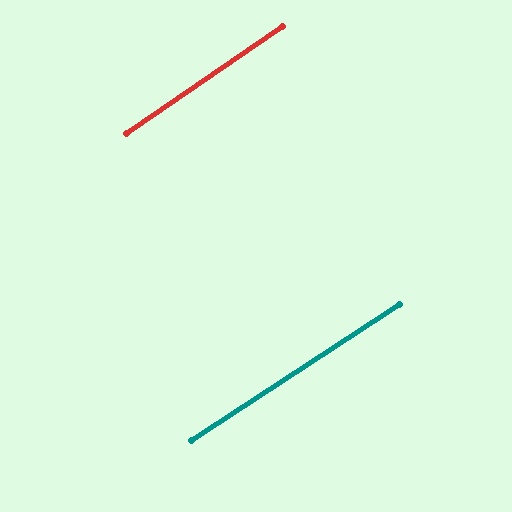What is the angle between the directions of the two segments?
Approximately 1 degree.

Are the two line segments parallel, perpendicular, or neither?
Parallel — their directions differ by only 1.3°.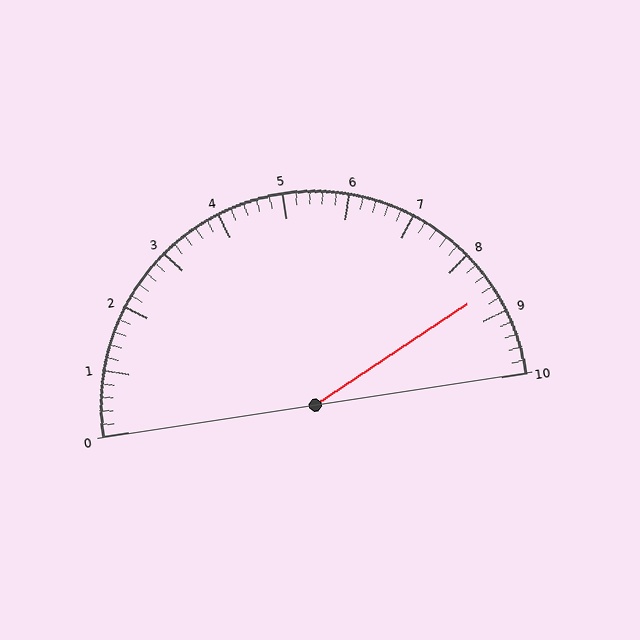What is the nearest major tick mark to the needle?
The nearest major tick mark is 9.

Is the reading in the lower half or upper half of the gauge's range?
The reading is in the upper half of the range (0 to 10).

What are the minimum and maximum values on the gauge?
The gauge ranges from 0 to 10.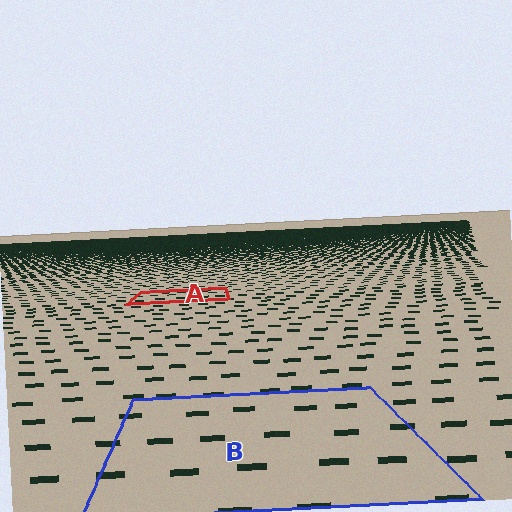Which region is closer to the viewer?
Region B is closer. The texture elements there are larger and more spread out.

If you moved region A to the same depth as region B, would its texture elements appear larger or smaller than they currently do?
They would appear larger. At a closer depth, the same texture elements are projected at a bigger on-screen size.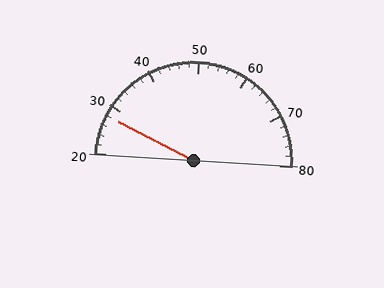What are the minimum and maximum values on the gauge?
The gauge ranges from 20 to 80.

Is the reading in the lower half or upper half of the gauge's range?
The reading is in the lower half of the range (20 to 80).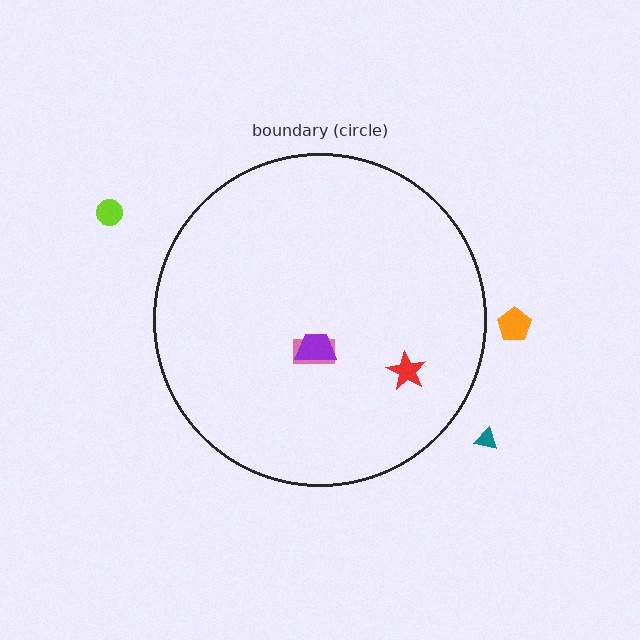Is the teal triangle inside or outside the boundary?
Outside.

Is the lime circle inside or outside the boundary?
Outside.